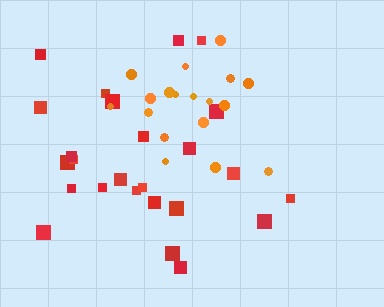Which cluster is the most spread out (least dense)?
Red.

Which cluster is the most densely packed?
Orange.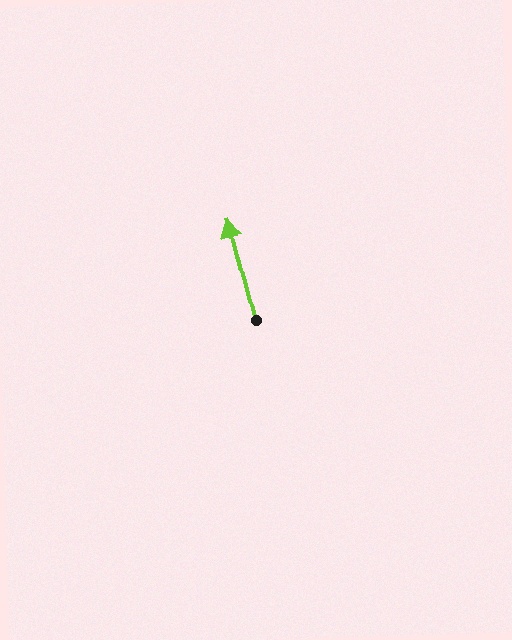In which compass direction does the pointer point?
North.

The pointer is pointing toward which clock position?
Roughly 12 o'clock.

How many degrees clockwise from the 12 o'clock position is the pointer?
Approximately 345 degrees.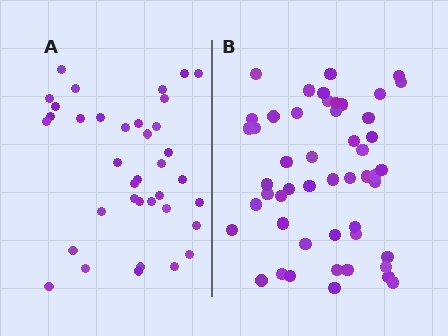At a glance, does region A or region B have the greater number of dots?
Region B (the right region) has more dots.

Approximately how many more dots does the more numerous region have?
Region B has approximately 15 more dots than region A.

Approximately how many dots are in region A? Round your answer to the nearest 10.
About 40 dots. (The exact count is 37, which rounds to 40.)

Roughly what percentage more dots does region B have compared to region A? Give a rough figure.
About 35% more.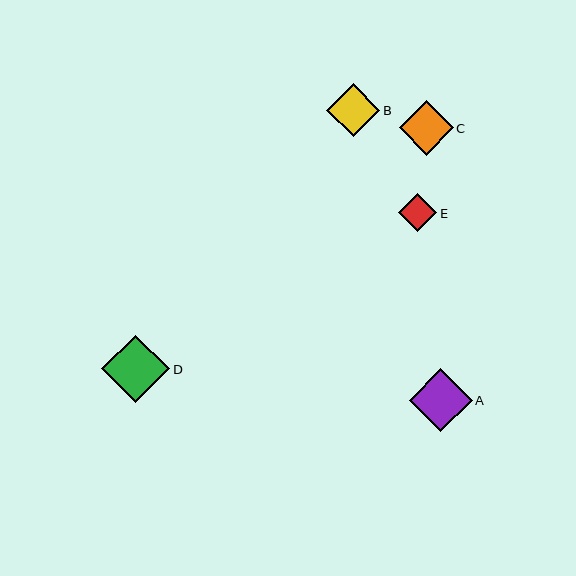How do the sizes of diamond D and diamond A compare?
Diamond D and diamond A are approximately the same size.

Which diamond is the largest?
Diamond D is the largest with a size of approximately 68 pixels.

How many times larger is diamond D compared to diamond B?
Diamond D is approximately 1.3 times the size of diamond B.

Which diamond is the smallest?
Diamond E is the smallest with a size of approximately 38 pixels.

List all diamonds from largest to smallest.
From largest to smallest: D, A, C, B, E.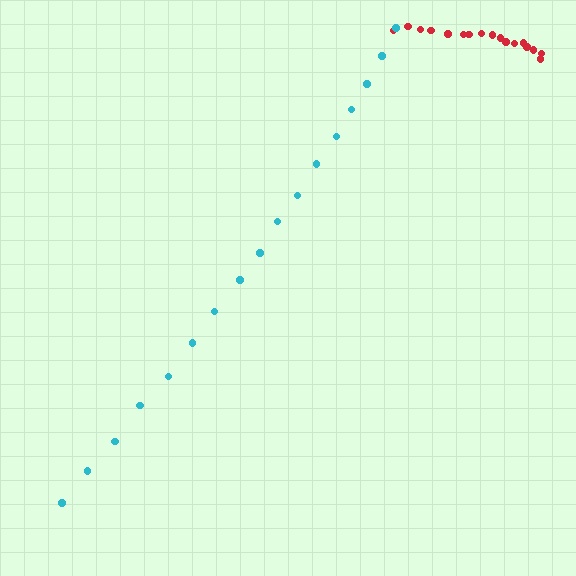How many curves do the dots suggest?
There are 2 distinct paths.